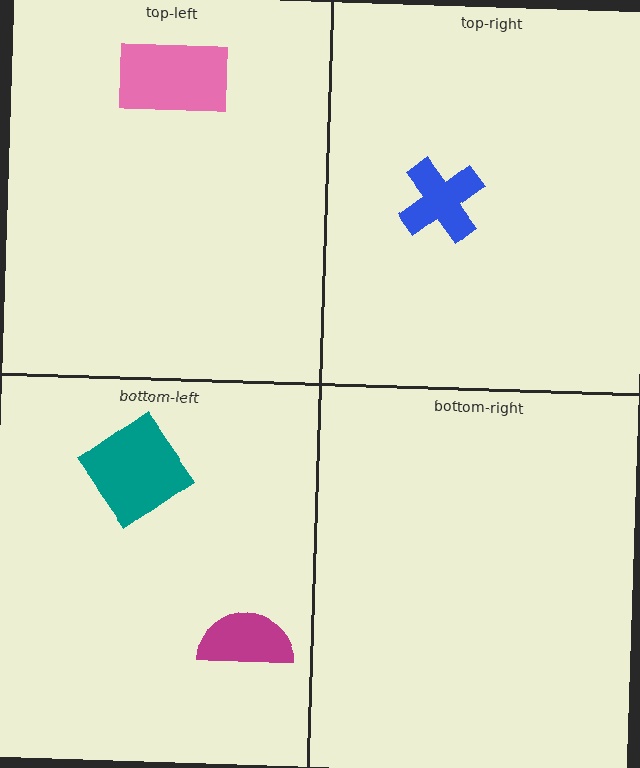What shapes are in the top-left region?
The pink rectangle.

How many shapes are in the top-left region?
1.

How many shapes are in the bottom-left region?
2.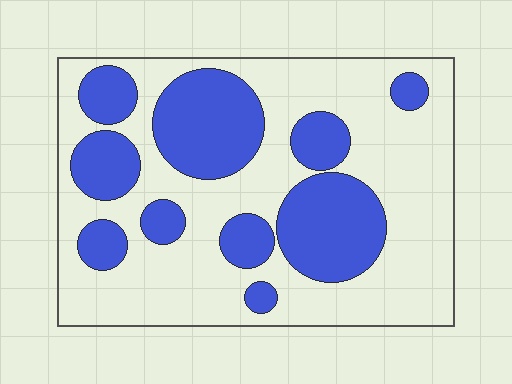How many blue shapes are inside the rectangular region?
10.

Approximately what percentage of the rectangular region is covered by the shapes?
Approximately 35%.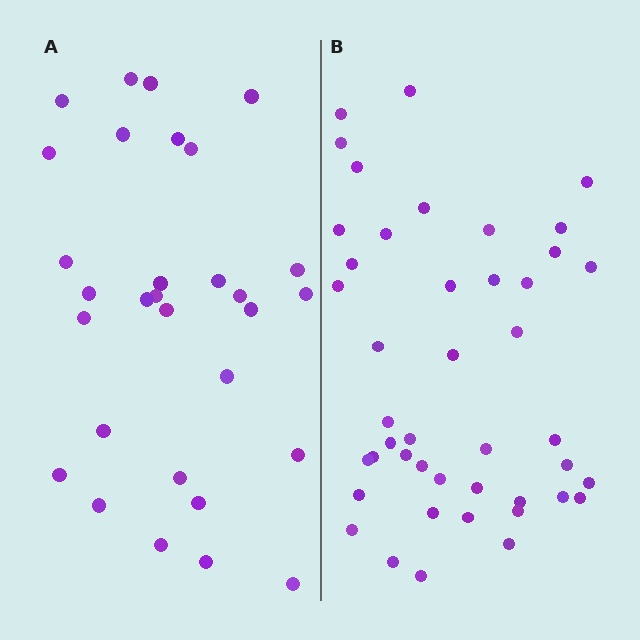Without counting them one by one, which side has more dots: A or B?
Region B (the right region) has more dots.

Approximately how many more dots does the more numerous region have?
Region B has approximately 15 more dots than region A.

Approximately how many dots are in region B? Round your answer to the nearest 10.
About 40 dots. (The exact count is 44, which rounds to 40.)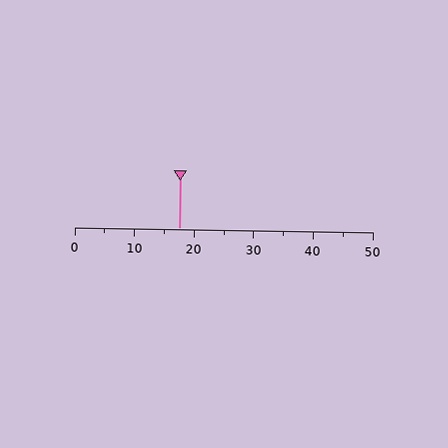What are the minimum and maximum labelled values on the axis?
The axis runs from 0 to 50.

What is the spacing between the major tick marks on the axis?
The major ticks are spaced 10 apart.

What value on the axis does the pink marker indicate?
The marker indicates approximately 17.5.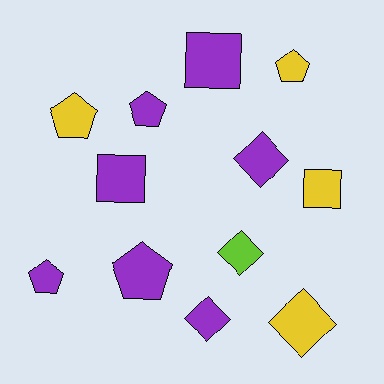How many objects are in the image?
There are 12 objects.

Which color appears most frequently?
Purple, with 7 objects.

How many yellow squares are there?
There is 1 yellow square.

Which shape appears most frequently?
Pentagon, with 5 objects.